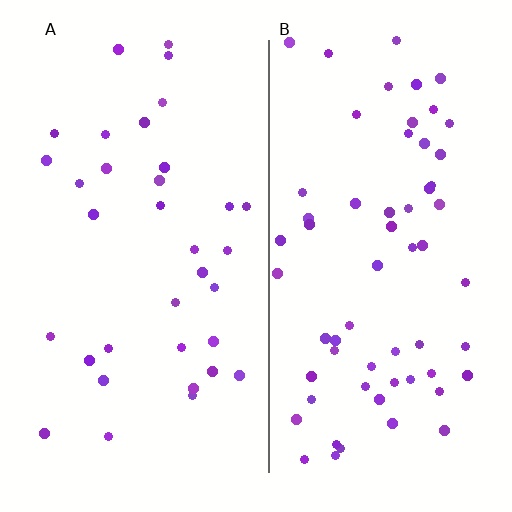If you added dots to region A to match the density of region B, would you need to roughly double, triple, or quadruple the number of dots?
Approximately double.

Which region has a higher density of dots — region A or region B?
B (the right).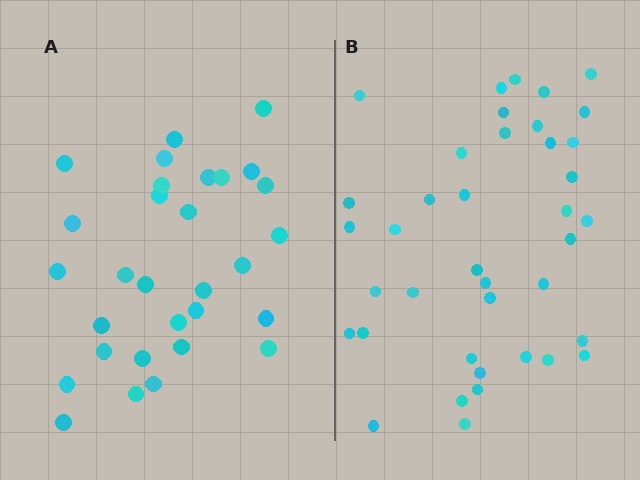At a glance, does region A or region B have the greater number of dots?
Region B (the right region) has more dots.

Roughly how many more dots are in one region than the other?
Region B has roughly 8 or so more dots than region A.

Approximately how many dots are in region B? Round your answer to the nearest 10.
About 40 dots. (The exact count is 39, which rounds to 40.)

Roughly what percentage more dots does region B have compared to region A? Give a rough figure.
About 30% more.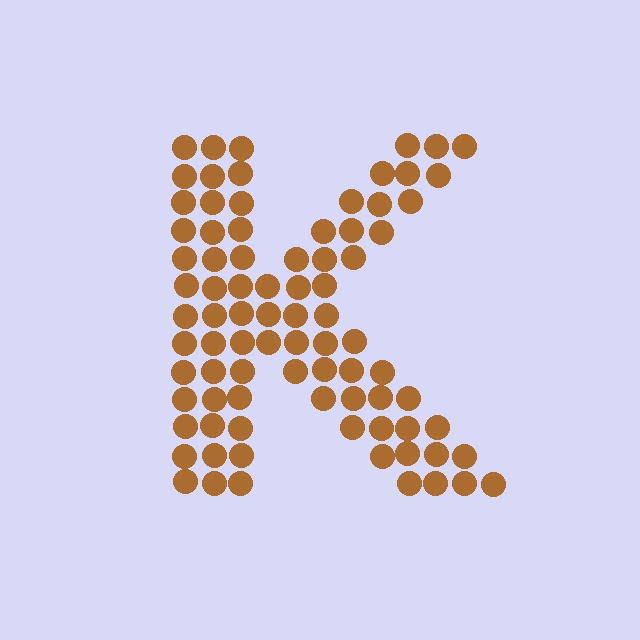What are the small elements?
The small elements are circles.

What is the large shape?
The large shape is the letter K.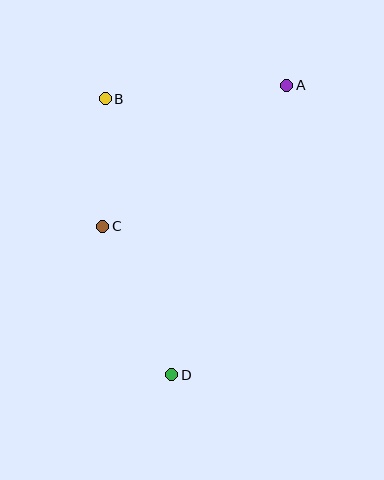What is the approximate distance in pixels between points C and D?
The distance between C and D is approximately 164 pixels.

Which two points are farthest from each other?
Points A and D are farthest from each other.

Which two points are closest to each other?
Points B and C are closest to each other.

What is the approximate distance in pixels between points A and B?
The distance between A and B is approximately 182 pixels.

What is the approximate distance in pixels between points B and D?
The distance between B and D is approximately 284 pixels.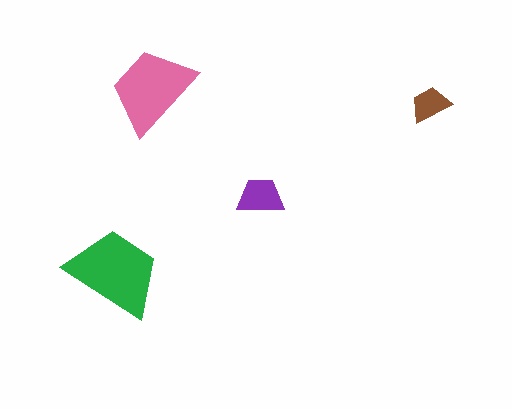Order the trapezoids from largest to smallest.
the green one, the pink one, the purple one, the brown one.